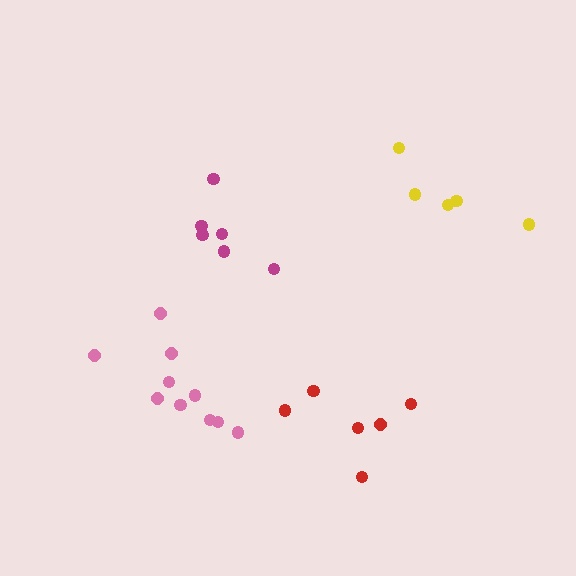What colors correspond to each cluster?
The clusters are colored: red, yellow, magenta, pink.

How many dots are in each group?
Group 1: 6 dots, Group 2: 5 dots, Group 3: 6 dots, Group 4: 10 dots (27 total).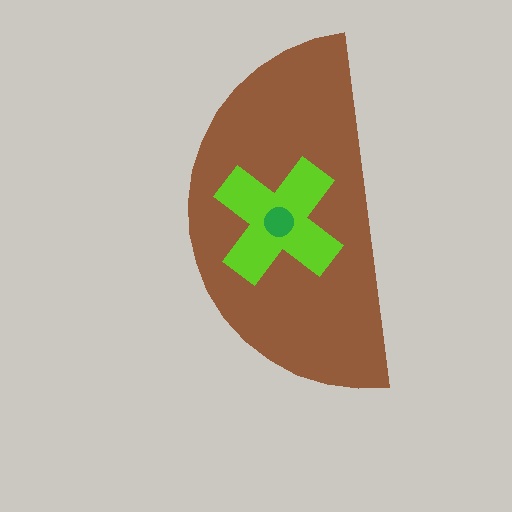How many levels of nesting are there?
3.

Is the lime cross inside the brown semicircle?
Yes.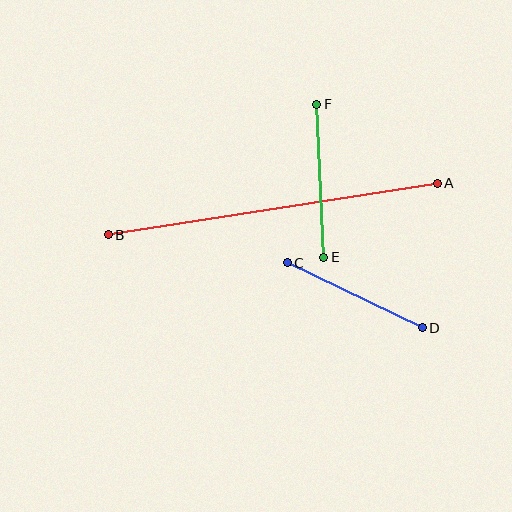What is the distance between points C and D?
The distance is approximately 150 pixels.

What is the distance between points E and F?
The distance is approximately 153 pixels.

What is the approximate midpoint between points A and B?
The midpoint is at approximately (273, 209) pixels.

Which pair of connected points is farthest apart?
Points A and B are farthest apart.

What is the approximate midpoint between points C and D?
The midpoint is at approximately (355, 295) pixels.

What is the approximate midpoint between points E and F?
The midpoint is at approximately (320, 181) pixels.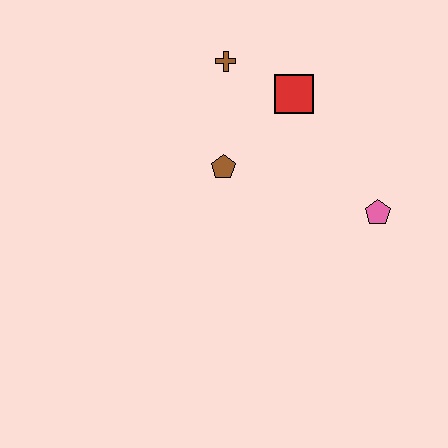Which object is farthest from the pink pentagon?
The brown cross is farthest from the pink pentagon.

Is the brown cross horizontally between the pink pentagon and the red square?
No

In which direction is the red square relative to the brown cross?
The red square is to the right of the brown cross.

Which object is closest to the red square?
The brown cross is closest to the red square.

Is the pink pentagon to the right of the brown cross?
Yes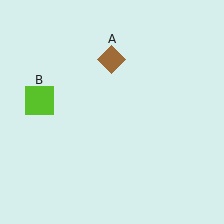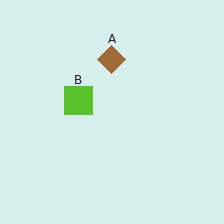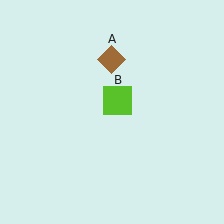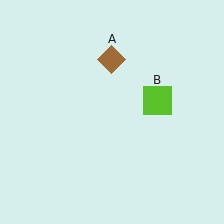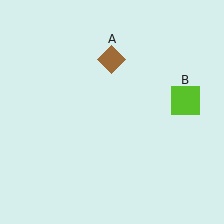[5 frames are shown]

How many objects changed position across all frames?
1 object changed position: lime square (object B).